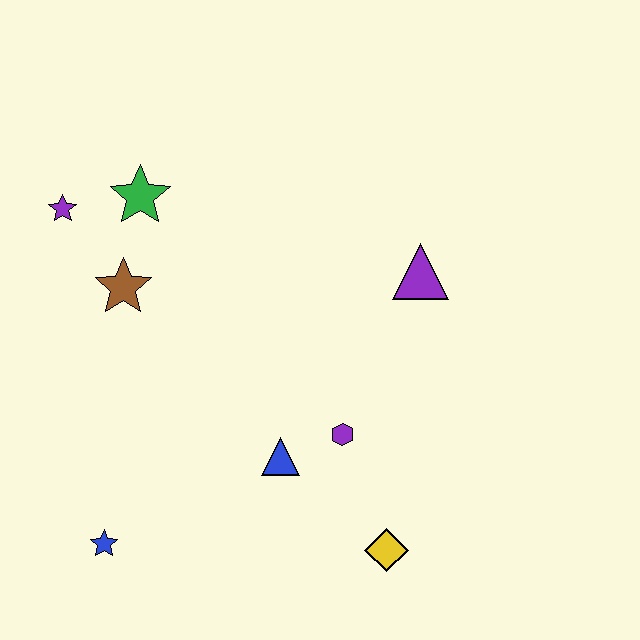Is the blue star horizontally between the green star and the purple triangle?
No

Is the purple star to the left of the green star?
Yes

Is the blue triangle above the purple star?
No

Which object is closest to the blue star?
The blue triangle is closest to the blue star.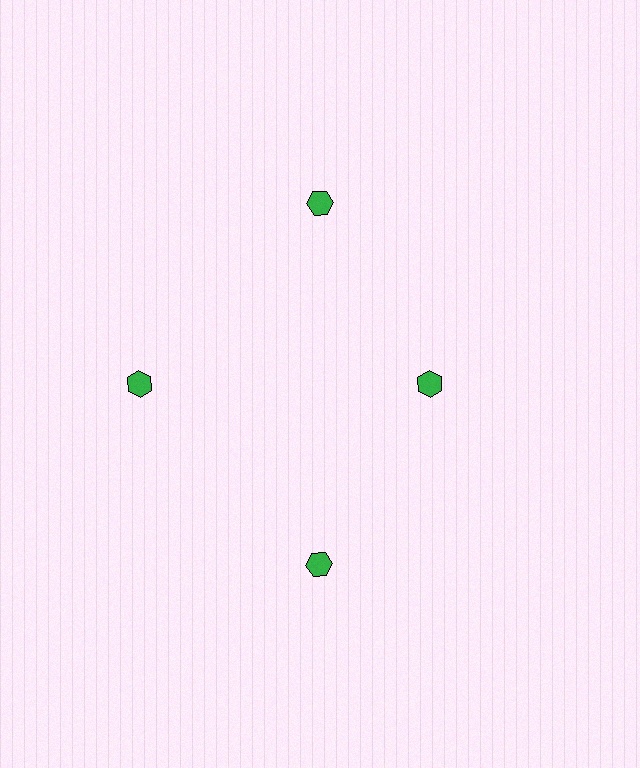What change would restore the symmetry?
The symmetry would be restored by moving it outward, back onto the ring so that all 4 hexagons sit at equal angles and equal distance from the center.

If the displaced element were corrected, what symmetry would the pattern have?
It would have 4-fold rotational symmetry — the pattern would map onto itself every 90 degrees.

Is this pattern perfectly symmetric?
No. The 4 green hexagons are arranged in a ring, but one element near the 3 o'clock position is pulled inward toward the center, breaking the 4-fold rotational symmetry.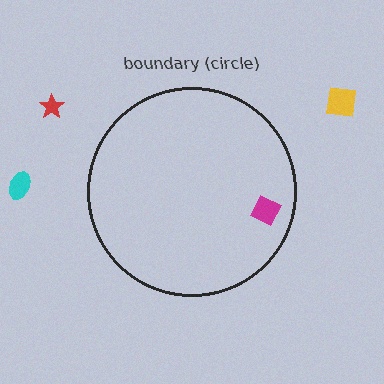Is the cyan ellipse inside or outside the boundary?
Outside.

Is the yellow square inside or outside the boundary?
Outside.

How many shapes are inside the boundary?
1 inside, 3 outside.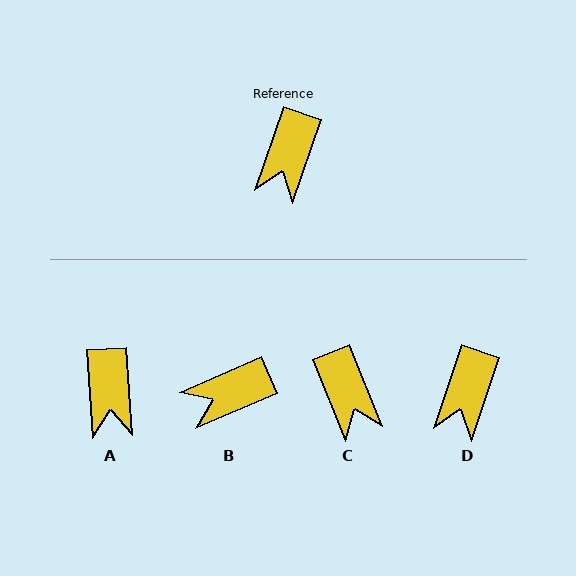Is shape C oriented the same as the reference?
No, it is off by about 41 degrees.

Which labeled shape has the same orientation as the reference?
D.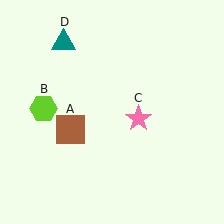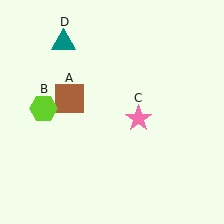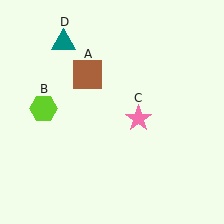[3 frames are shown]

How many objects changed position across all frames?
1 object changed position: brown square (object A).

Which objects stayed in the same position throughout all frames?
Lime hexagon (object B) and pink star (object C) and teal triangle (object D) remained stationary.